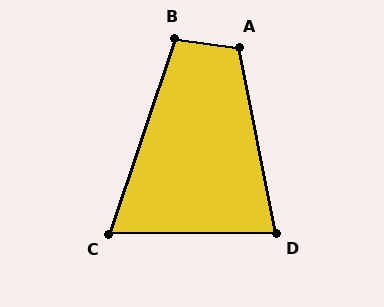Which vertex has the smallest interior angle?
C, at approximately 71 degrees.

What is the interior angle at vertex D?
Approximately 79 degrees (acute).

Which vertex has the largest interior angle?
A, at approximately 109 degrees.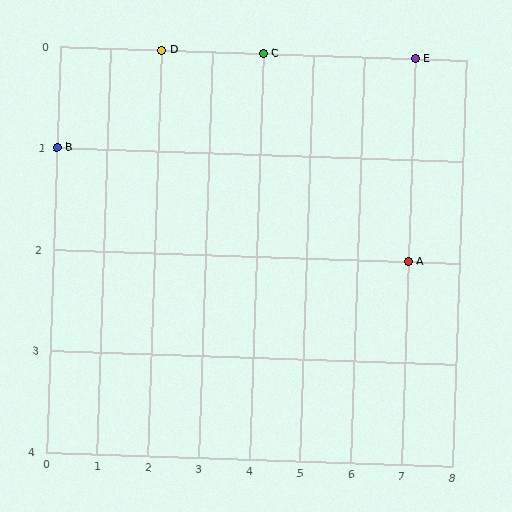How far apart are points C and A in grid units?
Points C and A are 3 columns and 2 rows apart (about 3.6 grid units diagonally).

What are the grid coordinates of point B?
Point B is at grid coordinates (0, 1).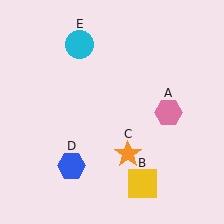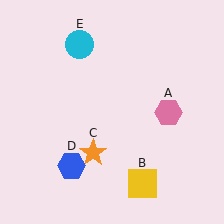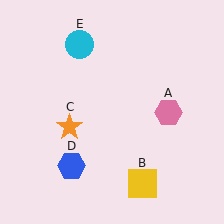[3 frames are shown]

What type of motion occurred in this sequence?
The orange star (object C) rotated clockwise around the center of the scene.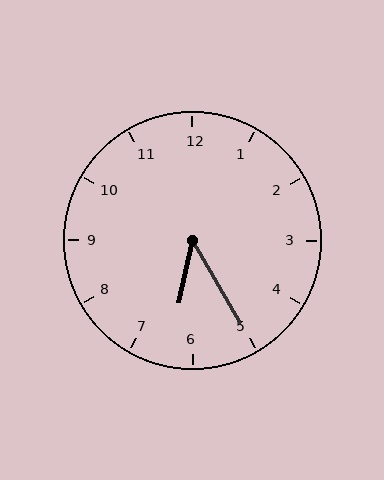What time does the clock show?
6:25.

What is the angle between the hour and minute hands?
Approximately 42 degrees.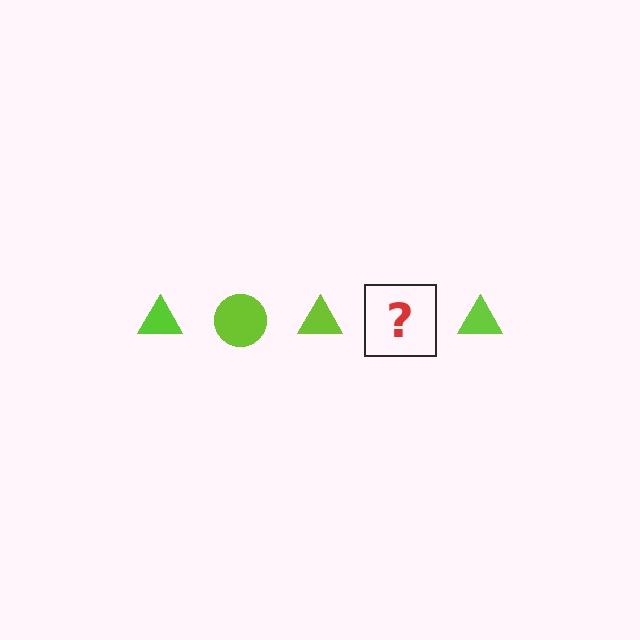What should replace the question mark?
The question mark should be replaced with a lime circle.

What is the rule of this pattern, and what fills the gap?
The rule is that the pattern cycles through triangle, circle shapes in lime. The gap should be filled with a lime circle.